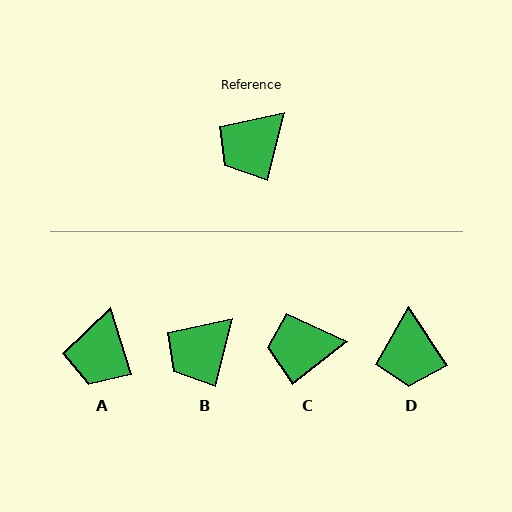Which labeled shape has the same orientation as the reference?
B.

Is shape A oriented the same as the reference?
No, it is off by about 32 degrees.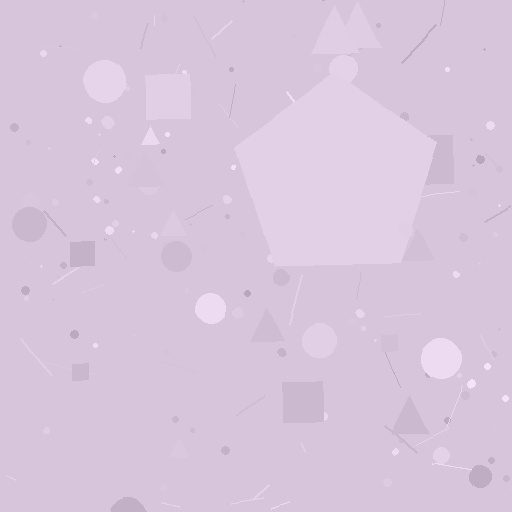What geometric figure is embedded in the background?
A pentagon is embedded in the background.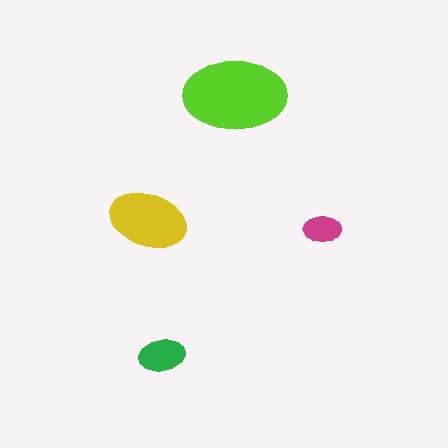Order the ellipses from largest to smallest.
the lime one, the yellow one, the green one, the magenta one.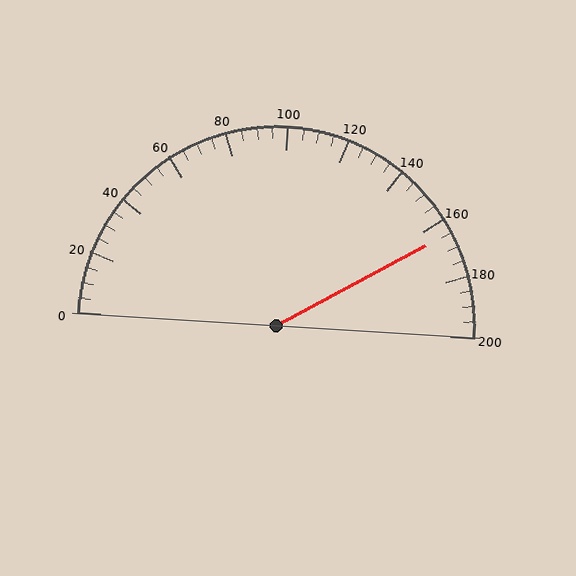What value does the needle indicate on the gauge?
The needle indicates approximately 165.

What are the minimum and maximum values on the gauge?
The gauge ranges from 0 to 200.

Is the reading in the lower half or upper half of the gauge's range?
The reading is in the upper half of the range (0 to 200).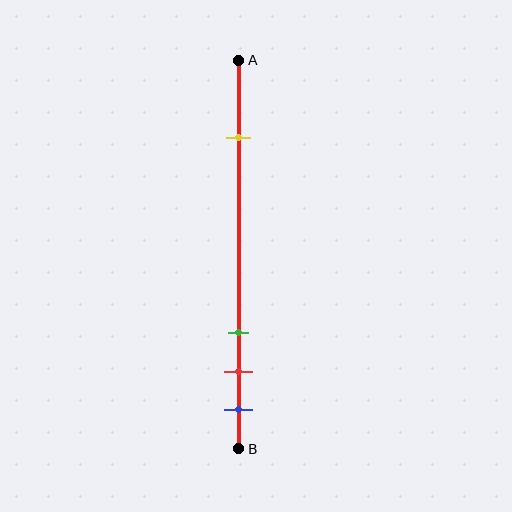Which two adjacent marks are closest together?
The red and blue marks are the closest adjacent pair.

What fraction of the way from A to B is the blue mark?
The blue mark is approximately 90% (0.9) of the way from A to B.